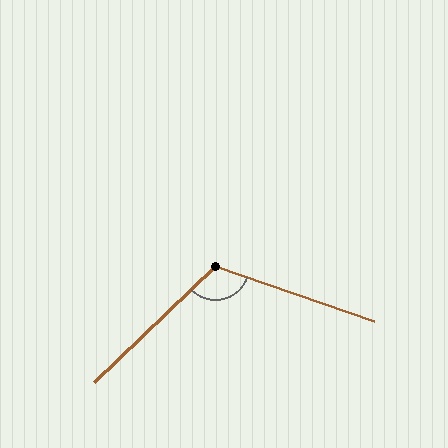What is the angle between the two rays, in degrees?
Approximately 117 degrees.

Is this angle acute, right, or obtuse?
It is obtuse.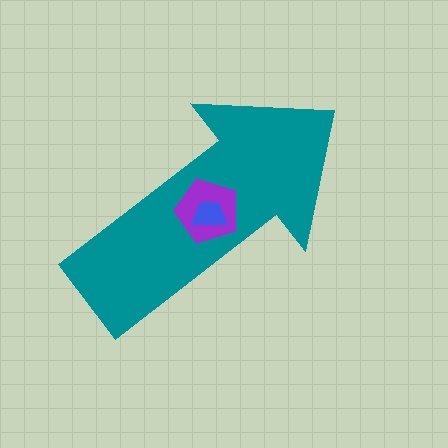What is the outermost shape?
The teal arrow.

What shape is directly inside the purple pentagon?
The blue trapezoid.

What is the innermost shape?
The blue trapezoid.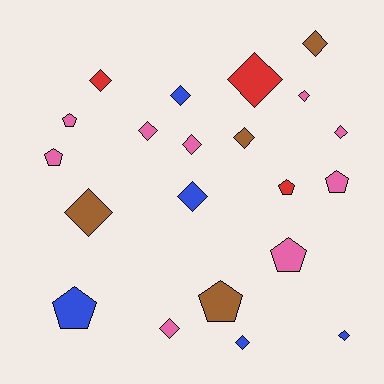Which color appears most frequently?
Pink, with 9 objects.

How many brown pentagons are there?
There is 1 brown pentagon.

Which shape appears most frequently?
Diamond, with 14 objects.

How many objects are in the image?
There are 21 objects.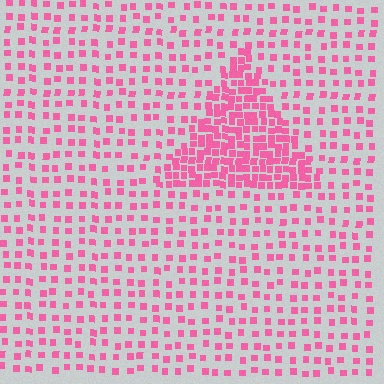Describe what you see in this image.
The image contains small pink elements arranged at two different densities. A triangle-shaped region is visible where the elements are more densely packed than the surrounding area.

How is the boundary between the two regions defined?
The boundary is defined by a change in element density (approximately 2.6x ratio). All elements are the same color, size, and shape.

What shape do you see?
I see a triangle.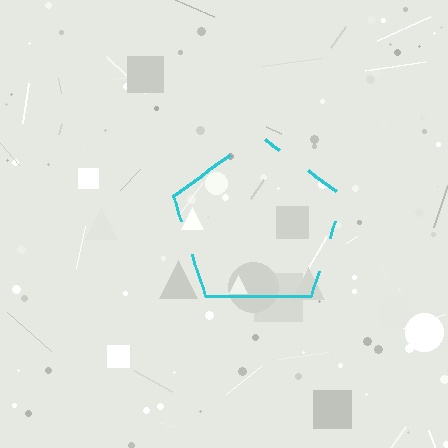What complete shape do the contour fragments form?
The contour fragments form a pentagon.